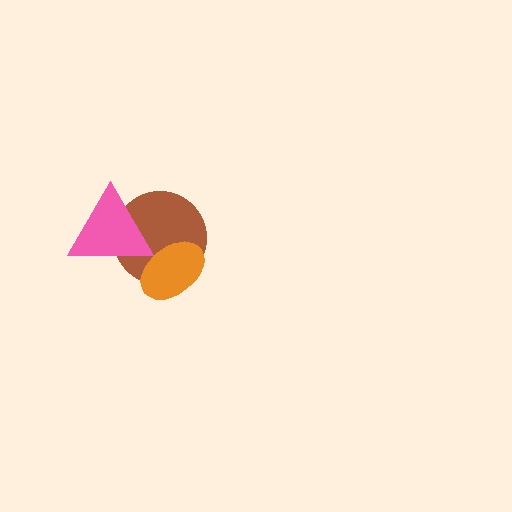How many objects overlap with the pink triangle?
2 objects overlap with the pink triangle.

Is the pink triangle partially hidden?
Yes, it is partially covered by another shape.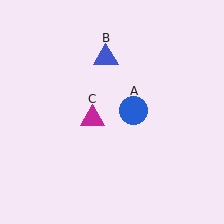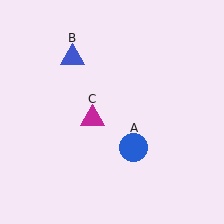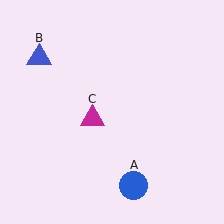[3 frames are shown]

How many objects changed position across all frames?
2 objects changed position: blue circle (object A), blue triangle (object B).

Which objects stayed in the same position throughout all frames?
Magenta triangle (object C) remained stationary.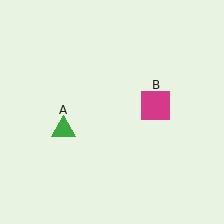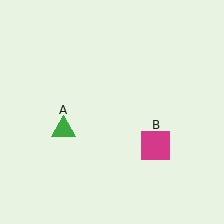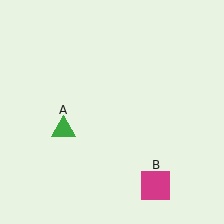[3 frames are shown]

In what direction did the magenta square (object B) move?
The magenta square (object B) moved down.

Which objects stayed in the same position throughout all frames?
Green triangle (object A) remained stationary.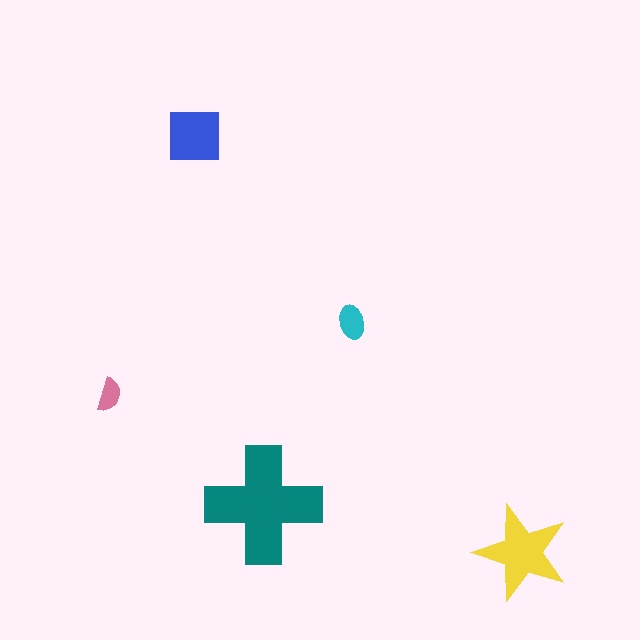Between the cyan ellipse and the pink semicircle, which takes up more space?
The cyan ellipse.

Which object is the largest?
The teal cross.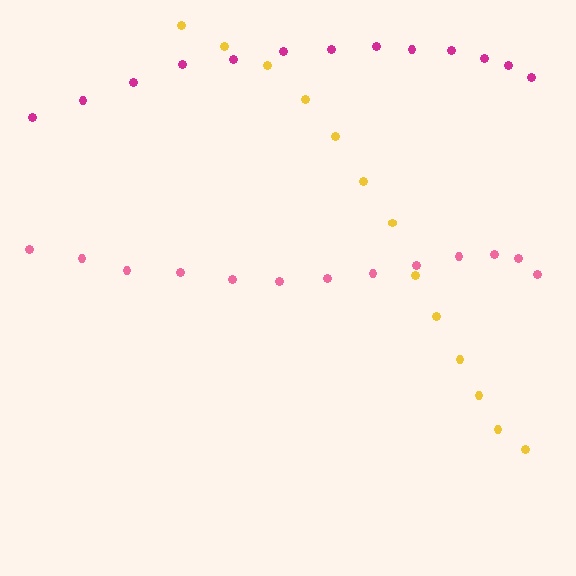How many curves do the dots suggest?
There are 3 distinct paths.